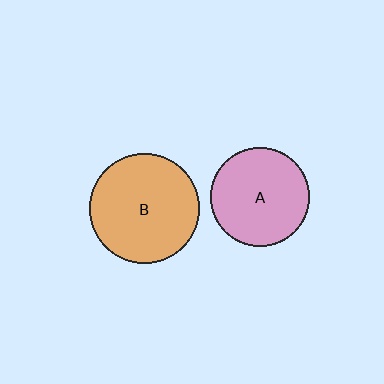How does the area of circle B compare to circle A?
Approximately 1.2 times.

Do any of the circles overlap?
No, none of the circles overlap.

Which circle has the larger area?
Circle B (orange).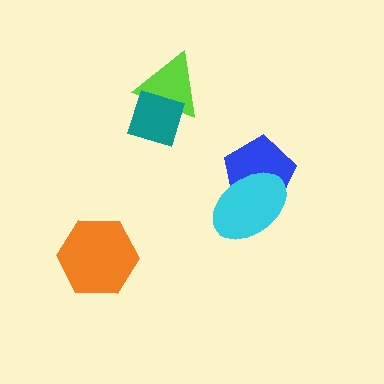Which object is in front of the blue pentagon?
The cyan ellipse is in front of the blue pentagon.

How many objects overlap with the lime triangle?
1 object overlaps with the lime triangle.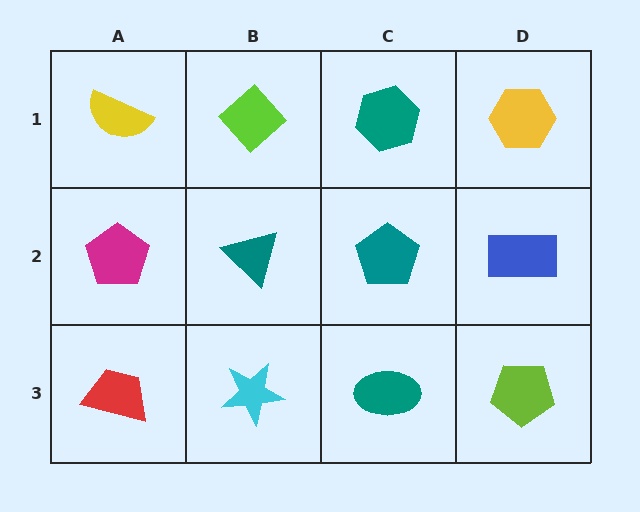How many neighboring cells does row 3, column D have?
2.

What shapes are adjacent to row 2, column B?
A lime diamond (row 1, column B), a cyan star (row 3, column B), a magenta pentagon (row 2, column A), a teal pentagon (row 2, column C).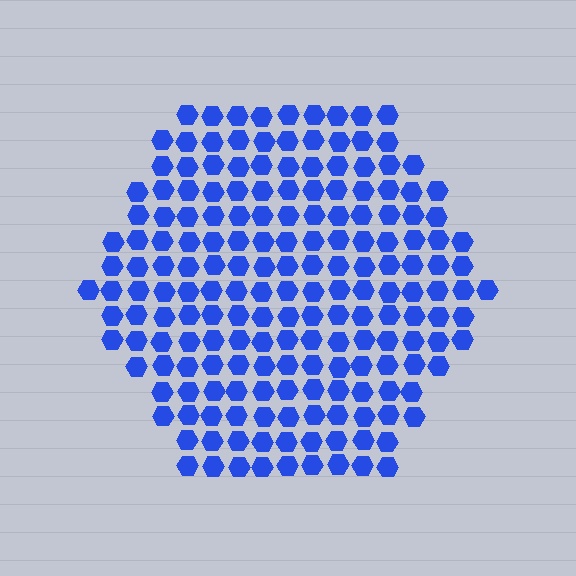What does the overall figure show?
The overall figure shows a hexagon.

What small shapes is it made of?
It is made of small hexagons.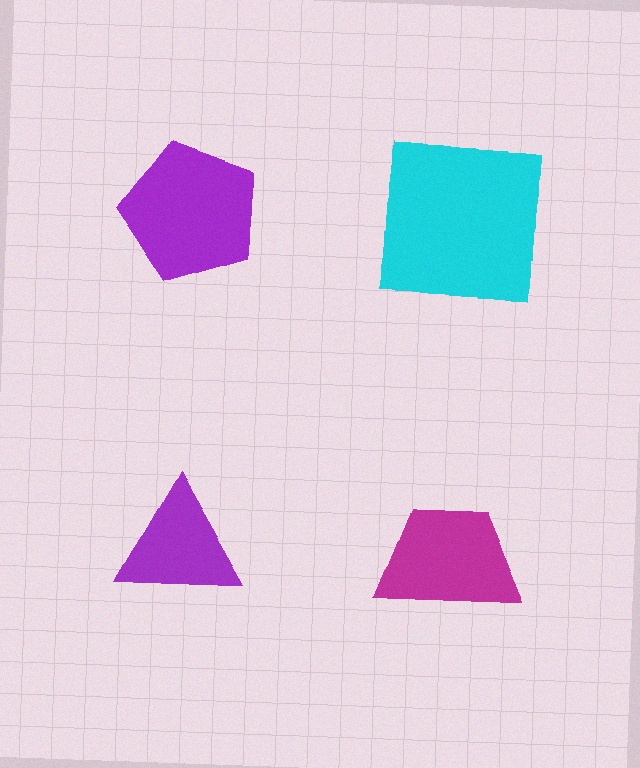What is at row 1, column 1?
A purple pentagon.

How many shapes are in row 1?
2 shapes.